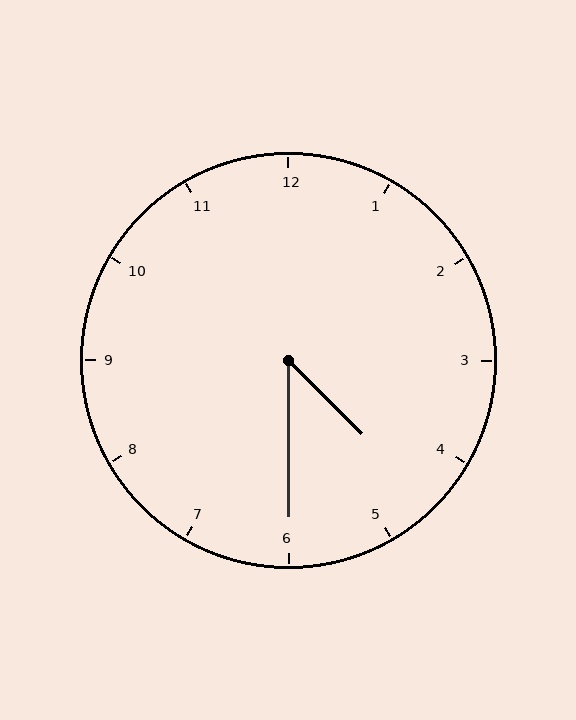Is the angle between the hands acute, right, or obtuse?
It is acute.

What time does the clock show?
4:30.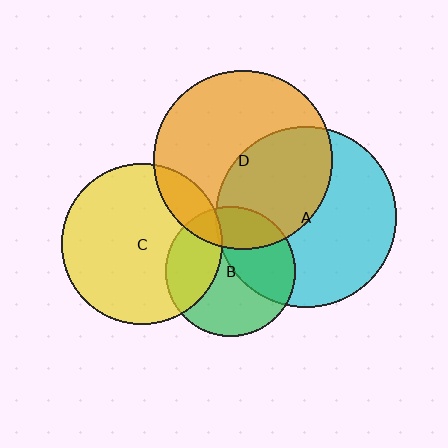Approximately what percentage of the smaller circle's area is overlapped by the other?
Approximately 45%.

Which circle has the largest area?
Circle A (cyan).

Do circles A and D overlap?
Yes.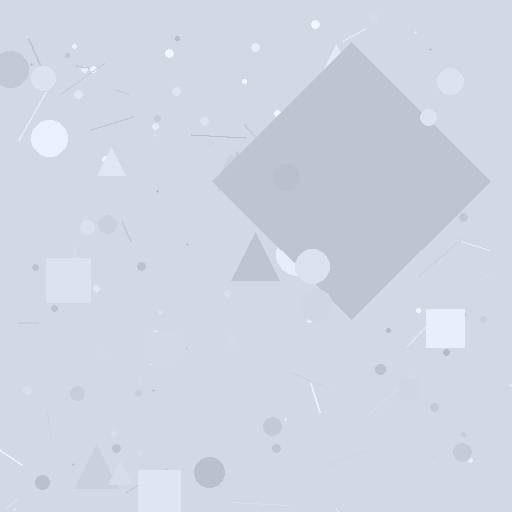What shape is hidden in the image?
A diamond is hidden in the image.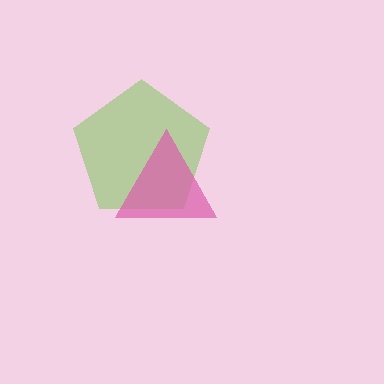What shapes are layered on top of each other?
The layered shapes are: a lime pentagon, a pink triangle.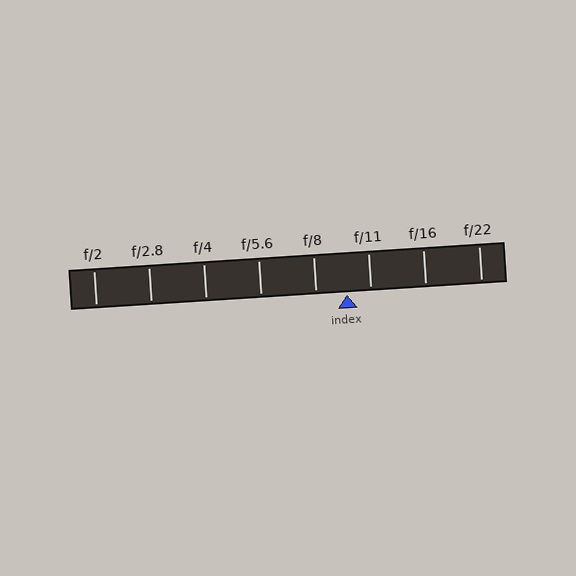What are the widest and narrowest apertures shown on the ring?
The widest aperture shown is f/2 and the narrowest is f/22.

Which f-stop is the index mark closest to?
The index mark is closest to f/11.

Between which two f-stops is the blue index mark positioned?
The index mark is between f/8 and f/11.